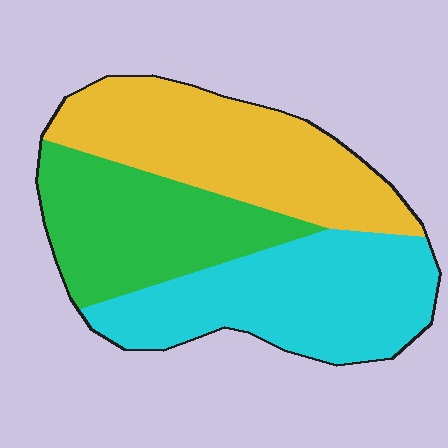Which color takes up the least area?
Green, at roughly 30%.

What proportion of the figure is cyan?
Cyan takes up about three eighths (3/8) of the figure.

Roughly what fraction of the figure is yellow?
Yellow takes up about one third (1/3) of the figure.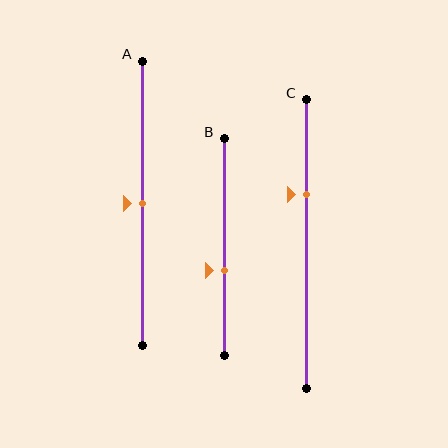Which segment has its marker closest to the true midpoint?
Segment A has its marker closest to the true midpoint.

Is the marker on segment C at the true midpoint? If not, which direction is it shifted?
No, the marker on segment C is shifted upward by about 17% of the segment length.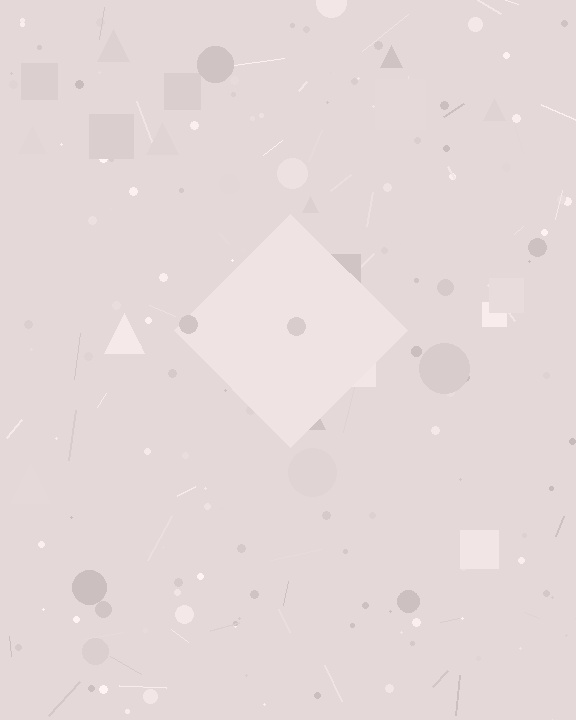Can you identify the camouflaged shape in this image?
The camouflaged shape is a diamond.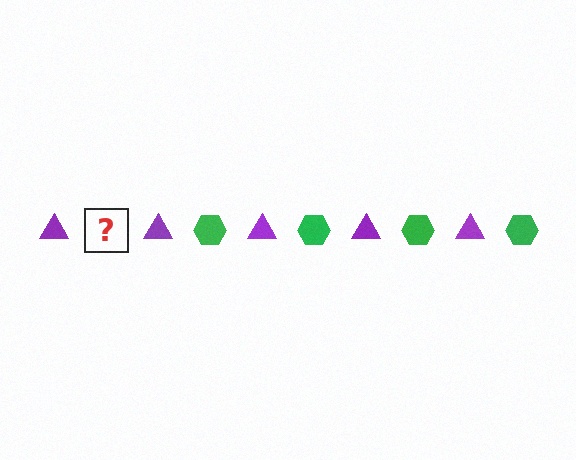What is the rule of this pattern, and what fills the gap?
The rule is that the pattern alternates between purple triangle and green hexagon. The gap should be filled with a green hexagon.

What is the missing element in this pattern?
The missing element is a green hexagon.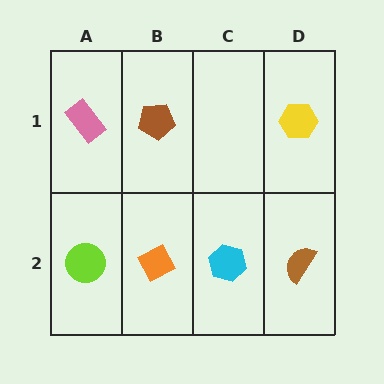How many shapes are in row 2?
4 shapes.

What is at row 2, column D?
A brown semicircle.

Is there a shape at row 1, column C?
No, that cell is empty.